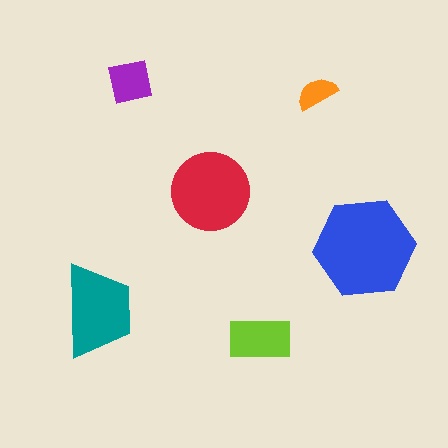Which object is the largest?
The blue hexagon.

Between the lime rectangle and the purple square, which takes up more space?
The lime rectangle.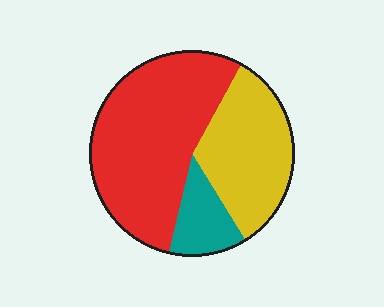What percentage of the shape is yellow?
Yellow covers roughly 35% of the shape.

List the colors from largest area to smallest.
From largest to smallest: red, yellow, teal.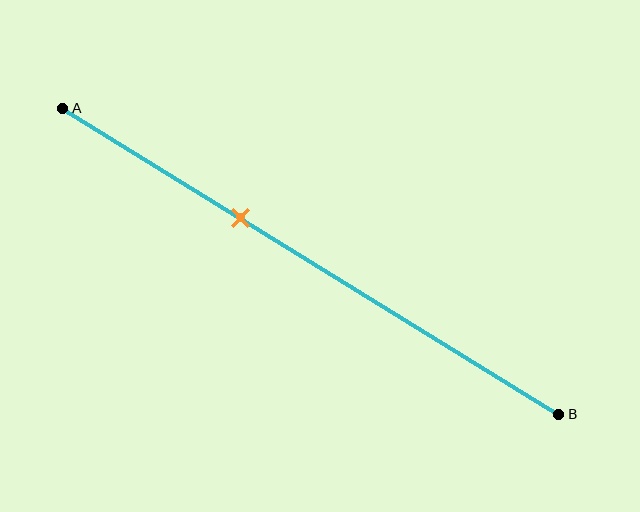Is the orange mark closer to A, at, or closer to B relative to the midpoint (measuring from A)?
The orange mark is closer to point A than the midpoint of segment AB.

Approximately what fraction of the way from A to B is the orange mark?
The orange mark is approximately 35% of the way from A to B.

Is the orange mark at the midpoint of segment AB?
No, the mark is at about 35% from A, not at the 50% midpoint.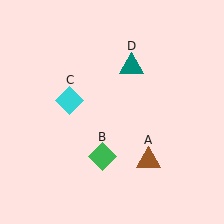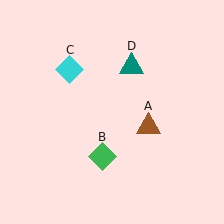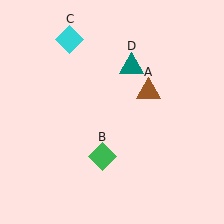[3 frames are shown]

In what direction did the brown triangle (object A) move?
The brown triangle (object A) moved up.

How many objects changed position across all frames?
2 objects changed position: brown triangle (object A), cyan diamond (object C).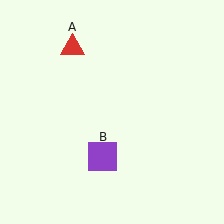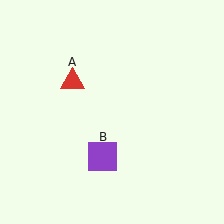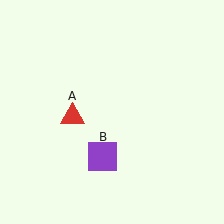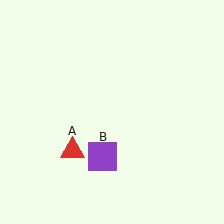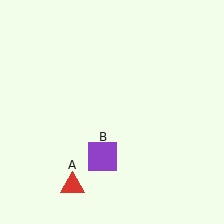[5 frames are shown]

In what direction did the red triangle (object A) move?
The red triangle (object A) moved down.